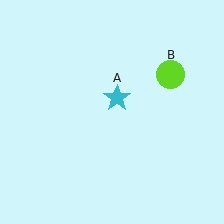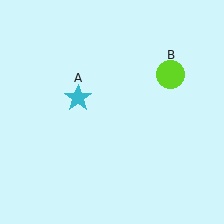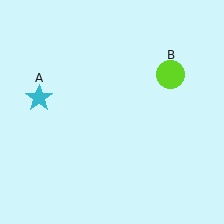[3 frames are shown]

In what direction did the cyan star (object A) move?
The cyan star (object A) moved left.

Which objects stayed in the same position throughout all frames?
Lime circle (object B) remained stationary.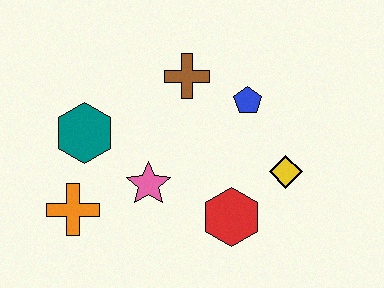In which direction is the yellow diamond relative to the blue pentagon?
The yellow diamond is below the blue pentagon.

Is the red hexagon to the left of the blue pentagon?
Yes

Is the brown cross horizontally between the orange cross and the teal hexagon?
No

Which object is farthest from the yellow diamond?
The orange cross is farthest from the yellow diamond.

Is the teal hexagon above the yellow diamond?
Yes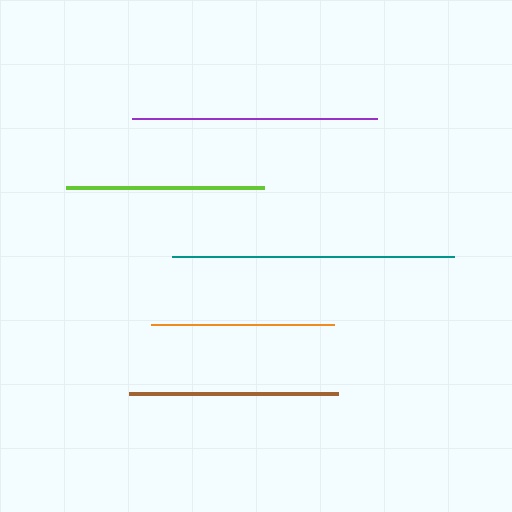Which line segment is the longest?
The teal line is the longest at approximately 282 pixels.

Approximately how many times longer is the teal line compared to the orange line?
The teal line is approximately 1.5 times the length of the orange line.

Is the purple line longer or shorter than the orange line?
The purple line is longer than the orange line.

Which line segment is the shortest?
The orange line is the shortest at approximately 183 pixels.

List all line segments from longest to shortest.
From longest to shortest: teal, purple, brown, lime, orange.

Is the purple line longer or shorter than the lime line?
The purple line is longer than the lime line.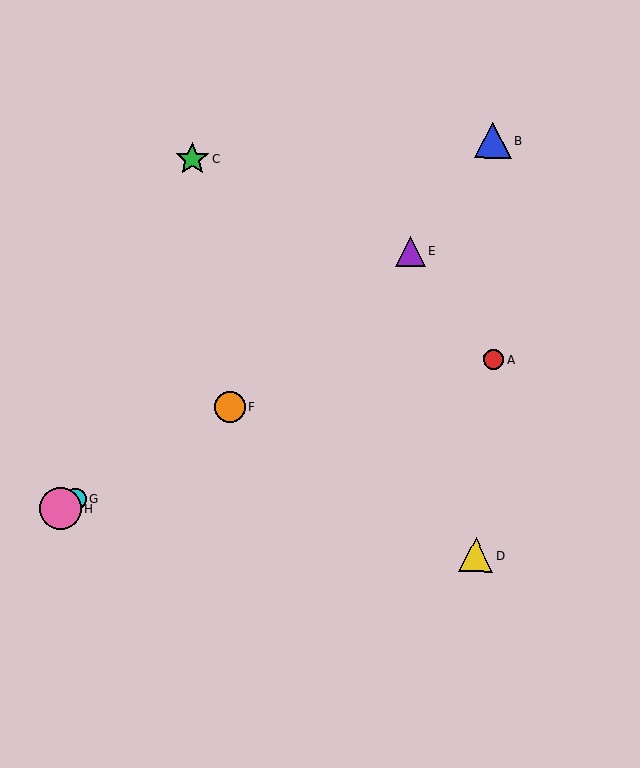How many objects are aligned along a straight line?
3 objects (F, G, H) are aligned along a straight line.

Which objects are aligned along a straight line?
Objects F, G, H are aligned along a straight line.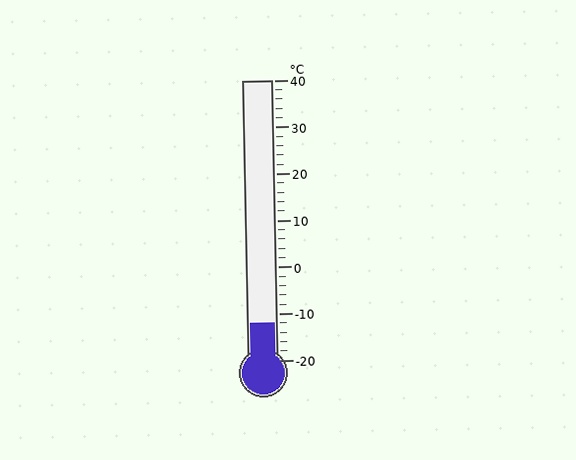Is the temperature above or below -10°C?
The temperature is below -10°C.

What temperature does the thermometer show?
The thermometer shows approximately -12°C.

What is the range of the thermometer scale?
The thermometer scale ranges from -20°C to 40°C.